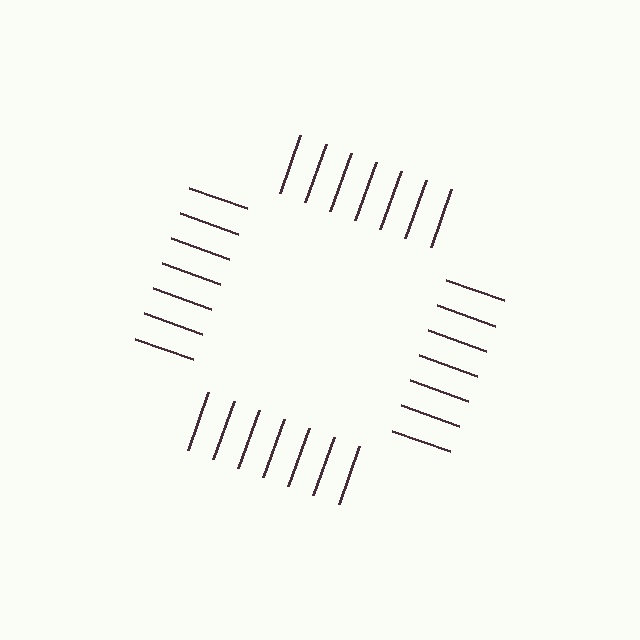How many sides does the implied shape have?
4 sides — the line-ends trace a square.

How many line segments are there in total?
28 — 7 along each of the 4 edges.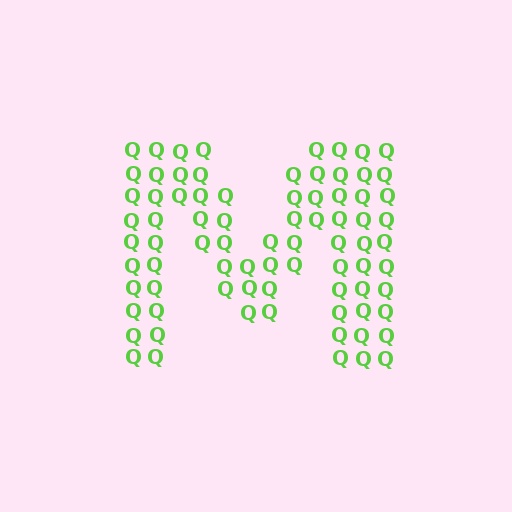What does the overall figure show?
The overall figure shows the letter M.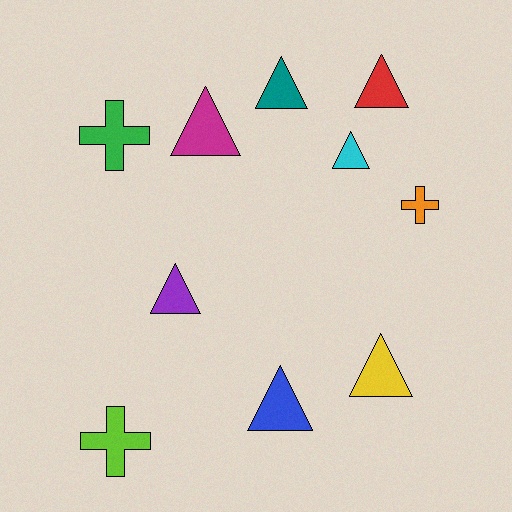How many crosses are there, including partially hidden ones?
There are 3 crosses.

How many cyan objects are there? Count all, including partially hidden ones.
There is 1 cyan object.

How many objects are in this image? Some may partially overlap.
There are 10 objects.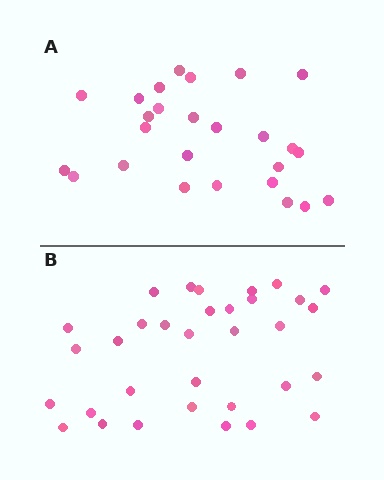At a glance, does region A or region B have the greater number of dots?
Region B (the bottom region) has more dots.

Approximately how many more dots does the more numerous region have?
Region B has roughly 8 or so more dots than region A.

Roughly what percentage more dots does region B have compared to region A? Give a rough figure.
About 25% more.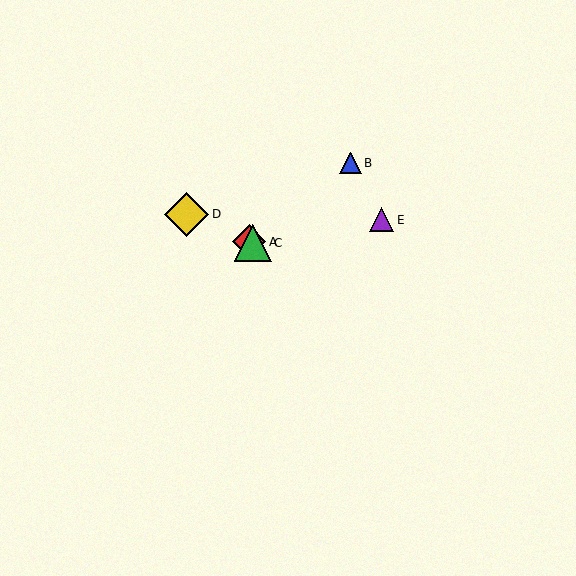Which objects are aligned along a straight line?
Objects A, C, D are aligned along a straight line.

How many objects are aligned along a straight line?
3 objects (A, C, D) are aligned along a straight line.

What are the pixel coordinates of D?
Object D is at (187, 214).